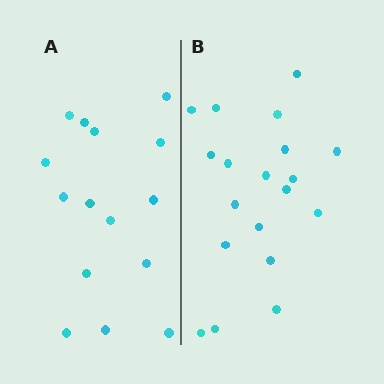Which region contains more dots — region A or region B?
Region B (the right region) has more dots.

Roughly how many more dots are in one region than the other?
Region B has about 4 more dots than region A.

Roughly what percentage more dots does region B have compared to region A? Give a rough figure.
About 25% more.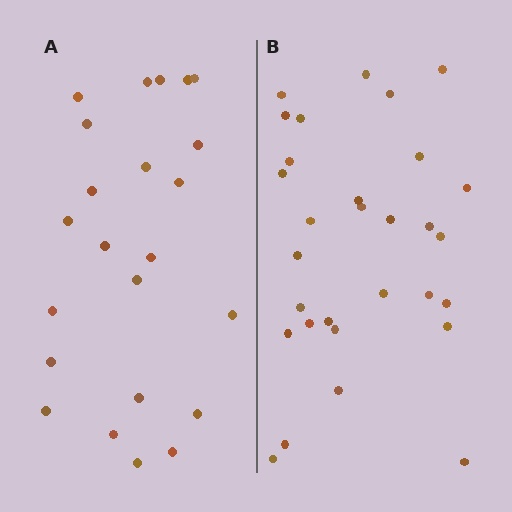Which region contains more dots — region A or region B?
Region B (the right region) has more dots.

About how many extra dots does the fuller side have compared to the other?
Region B has roughly 8 or so more dots than region A.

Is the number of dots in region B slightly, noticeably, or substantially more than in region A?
Region B has noticeably more, but not dramatically so. The ratio is roughly 1.3 to 1.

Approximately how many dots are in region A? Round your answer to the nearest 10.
About 20 dots. (The exact count is 23, which rounds to 20.)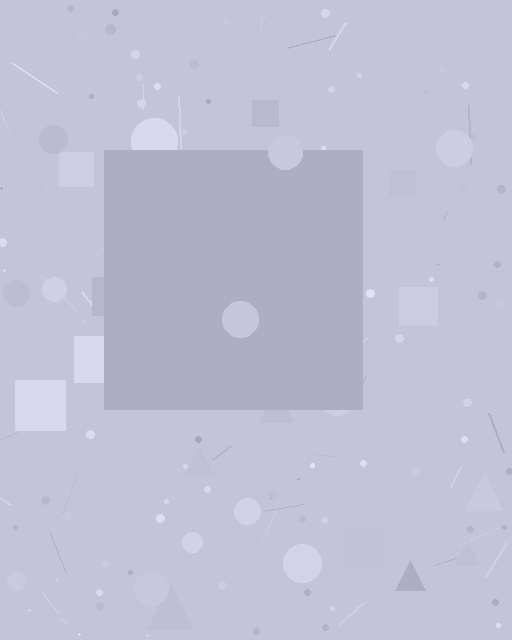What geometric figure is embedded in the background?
A square is embedded in the background.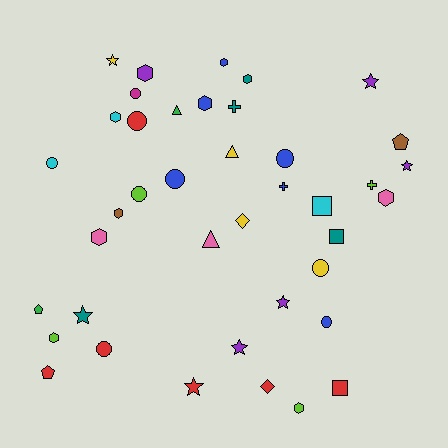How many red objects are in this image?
There are 6 red objects.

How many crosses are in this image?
There are 3 crosses.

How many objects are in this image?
There are 40 objects.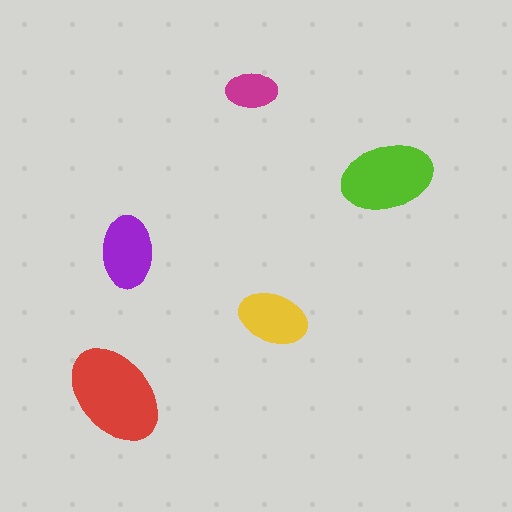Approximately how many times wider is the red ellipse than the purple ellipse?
About 1.5 times wider.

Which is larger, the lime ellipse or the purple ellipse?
The lime one.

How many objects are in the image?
There are 5 objects in the image.